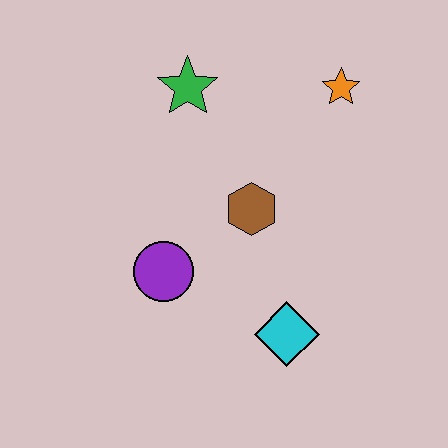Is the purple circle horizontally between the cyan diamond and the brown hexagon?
No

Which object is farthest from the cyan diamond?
The green star is farthest from the cyan diamond.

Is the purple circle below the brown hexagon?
Yes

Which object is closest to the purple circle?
The brown hexagon is closest to the purple circle.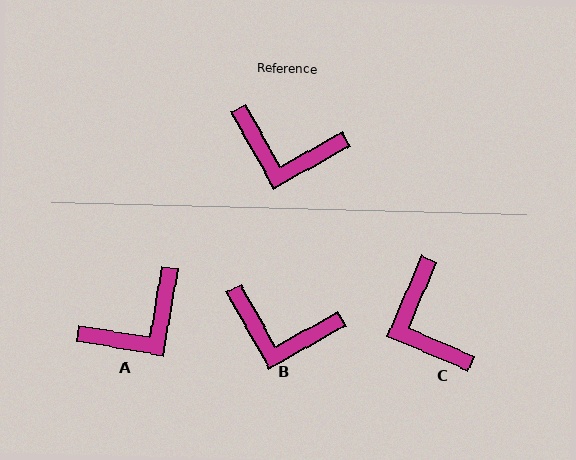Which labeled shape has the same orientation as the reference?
B.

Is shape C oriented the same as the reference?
No, it is off by about 52 degrees.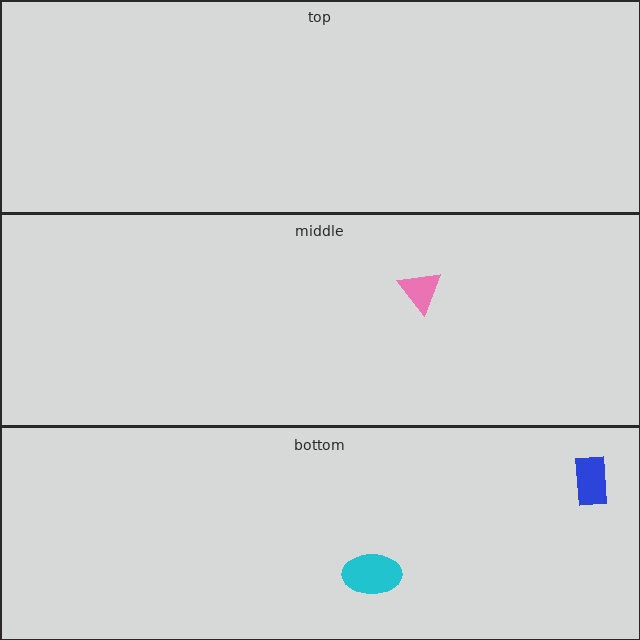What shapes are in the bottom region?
The cyan ellipse, the blue rectangle.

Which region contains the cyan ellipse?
The bottom region.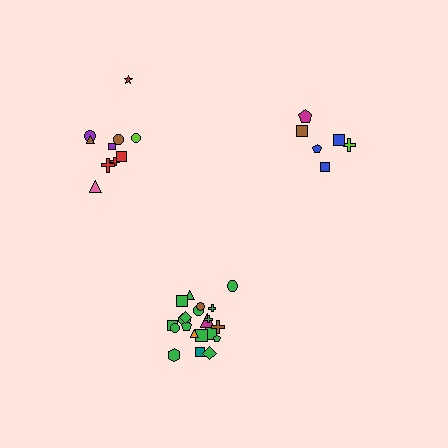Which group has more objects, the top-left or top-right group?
The top-left group.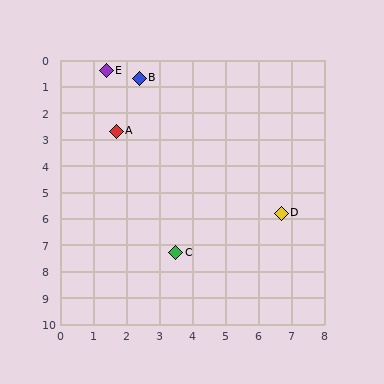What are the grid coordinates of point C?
Point C is at approximately (3.5, 7.3).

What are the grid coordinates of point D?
Point D is at approximately (6.7, 5.8).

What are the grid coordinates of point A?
Point A is at approximately (1.7, 2.7).